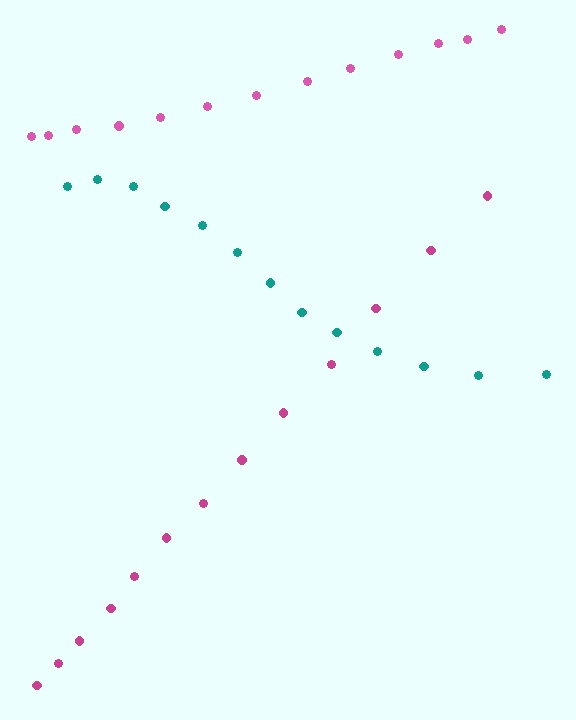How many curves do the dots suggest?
There are 3 distinct paths.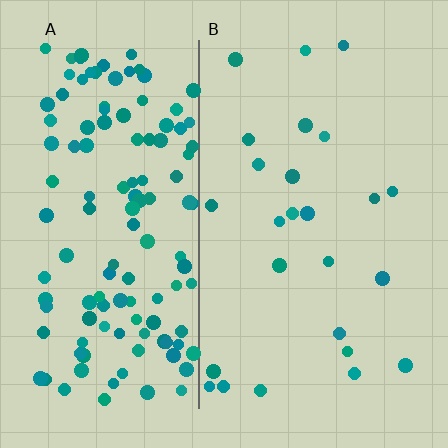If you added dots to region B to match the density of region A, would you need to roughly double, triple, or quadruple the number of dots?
Approximately quadruple.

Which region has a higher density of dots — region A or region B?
A (the left).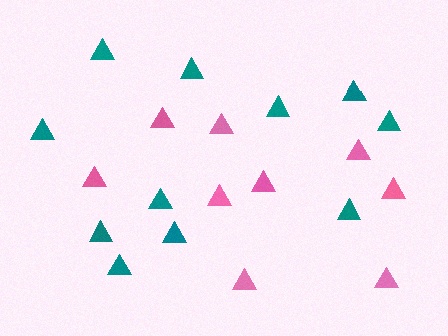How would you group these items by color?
There are 2 groups: one group of teal triangles (11) and one group of pink triangles (9).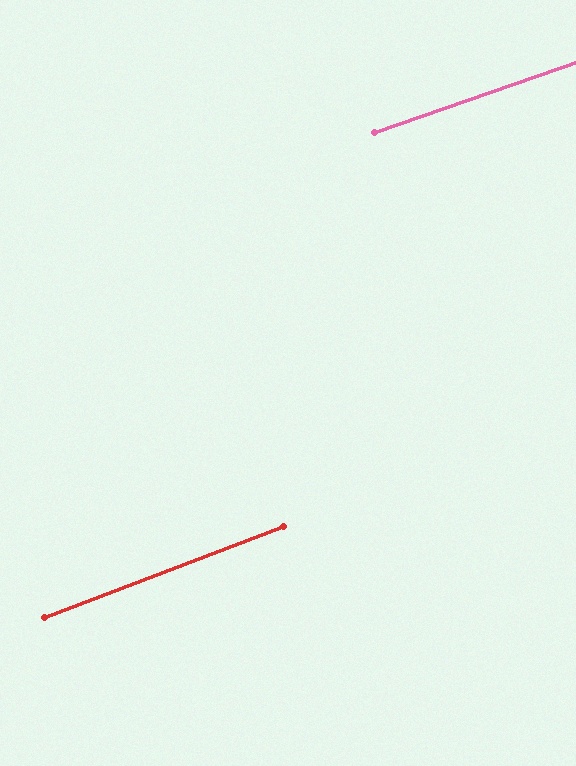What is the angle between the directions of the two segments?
Approximately 2 degrees.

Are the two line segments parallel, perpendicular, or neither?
Parallel — their directions differ by only 1.6°.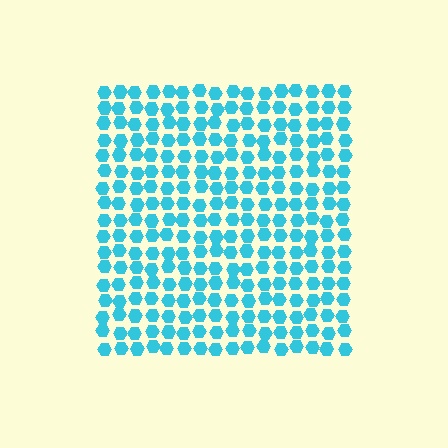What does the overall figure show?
The overall figure shows a square.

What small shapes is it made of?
It is made of small hexagons.